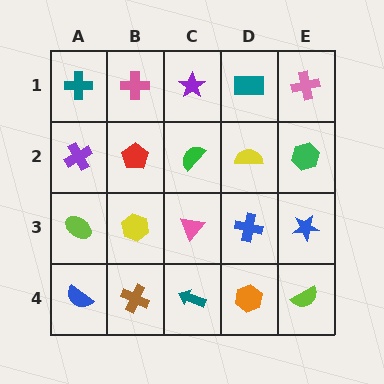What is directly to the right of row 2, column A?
A red pentagon.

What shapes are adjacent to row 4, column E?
A blue star (row 3, column E), an orange hexagon (row 4, column D).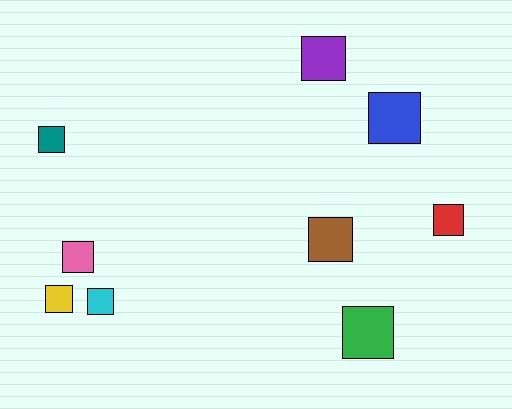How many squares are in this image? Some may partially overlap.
There are 9 squares.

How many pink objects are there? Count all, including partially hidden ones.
There is 1 pink object.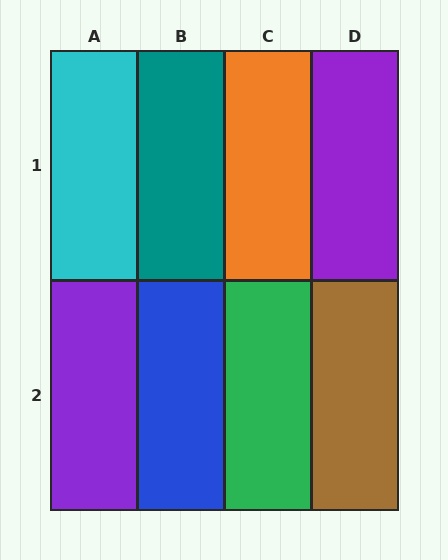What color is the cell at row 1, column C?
Orange.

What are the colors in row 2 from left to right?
Purple, blue, green, brown.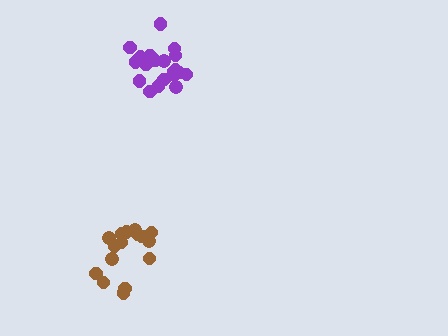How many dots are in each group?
Group 1: 20 dots, Group 2: 16 dots (36 total).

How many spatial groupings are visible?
There are 2 spatial groupings.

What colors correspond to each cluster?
The clusters are colored: purple, brown.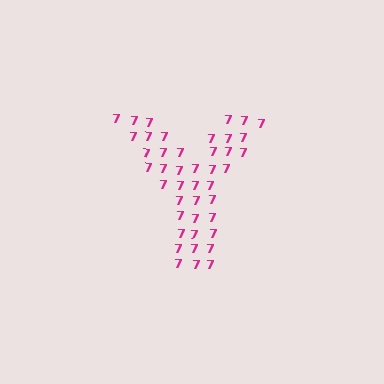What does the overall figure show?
The overall figure shows the letter Y.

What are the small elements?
The small elements are digit 7's.